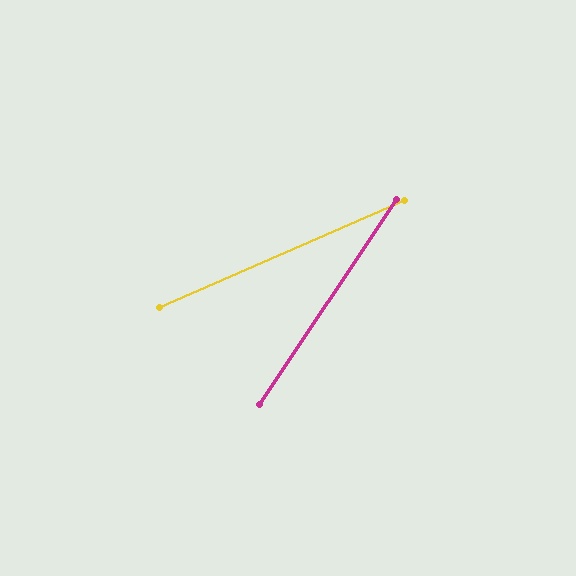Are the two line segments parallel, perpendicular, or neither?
Neither parallel nor perpendicular — they differ by about 33°.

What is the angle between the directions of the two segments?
Approximately 33 degrees.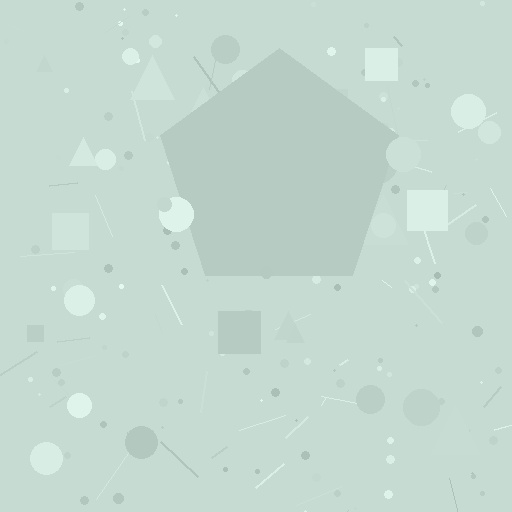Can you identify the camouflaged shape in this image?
The camouflaged shape is a pentagon.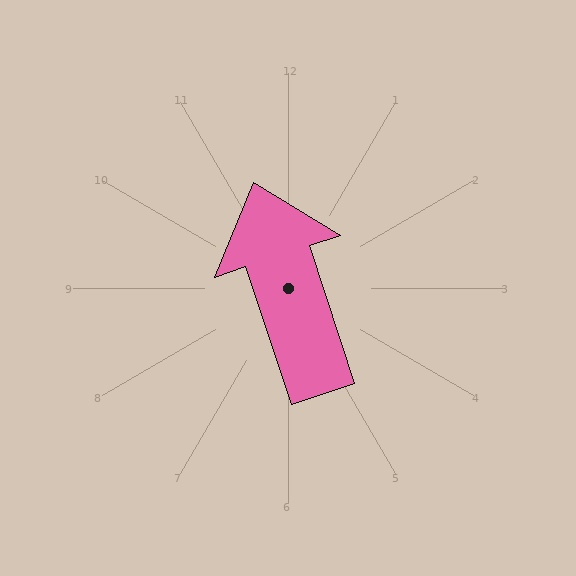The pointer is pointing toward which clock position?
Roughly 11 o'clock.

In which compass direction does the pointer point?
North.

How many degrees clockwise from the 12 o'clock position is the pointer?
Approximately 342 degrees.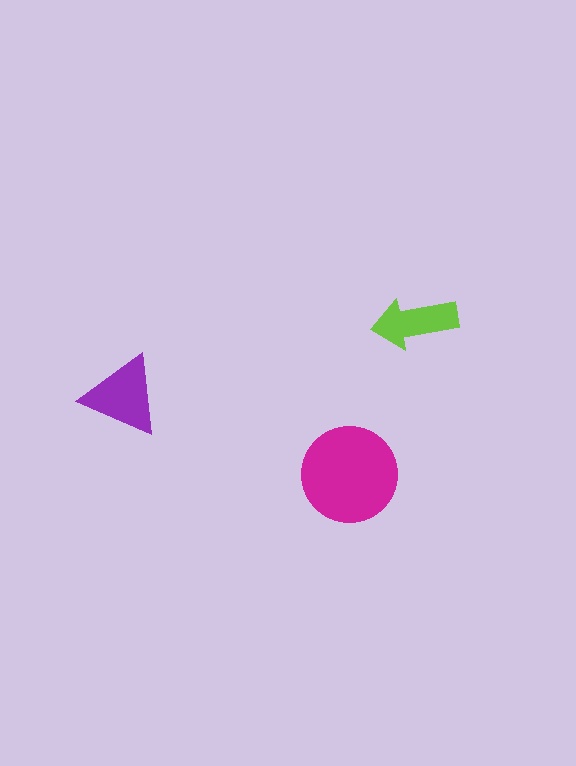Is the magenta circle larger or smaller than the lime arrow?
Larger.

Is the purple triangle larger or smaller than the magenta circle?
Smaller.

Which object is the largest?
The magenta circle.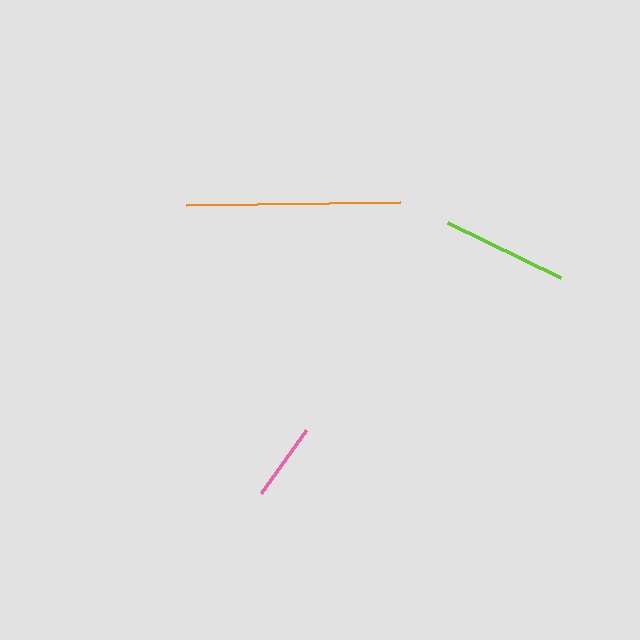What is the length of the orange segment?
The orange segment is approximately 214 pixels long.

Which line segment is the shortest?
The pink line is the shortest at approximately 78 pixels.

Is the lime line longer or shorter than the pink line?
The lime line is longer than the pink line.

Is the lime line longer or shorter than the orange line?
The orange line is longer than the lime line.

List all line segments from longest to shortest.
From longest to shortest: orange, lime, pink.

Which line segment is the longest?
The orange line is the longest at approximately 214 pixels.